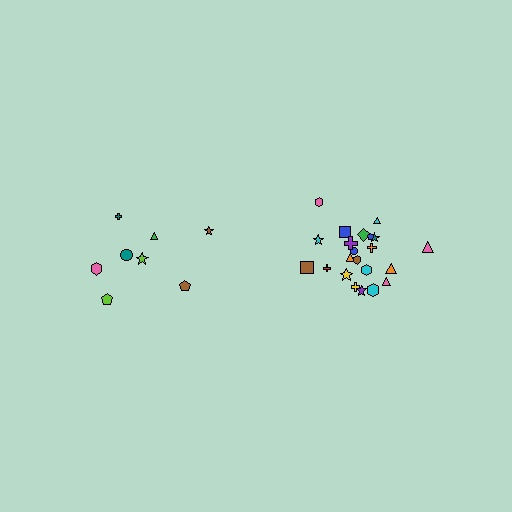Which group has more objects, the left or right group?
The right group.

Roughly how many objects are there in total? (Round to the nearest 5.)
Roughly 30 objects in total.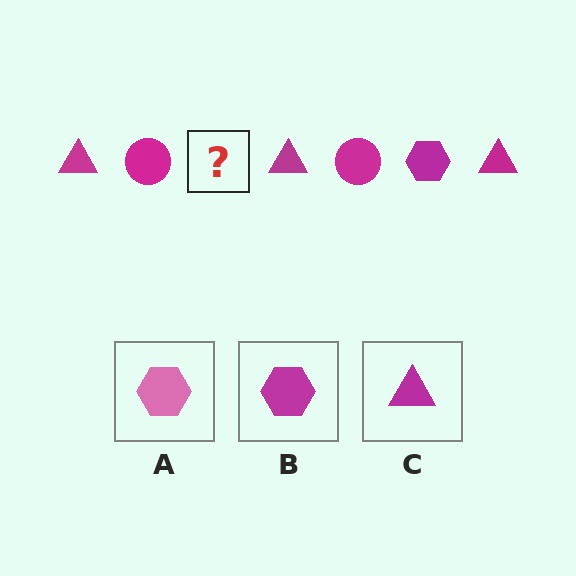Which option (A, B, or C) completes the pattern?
B.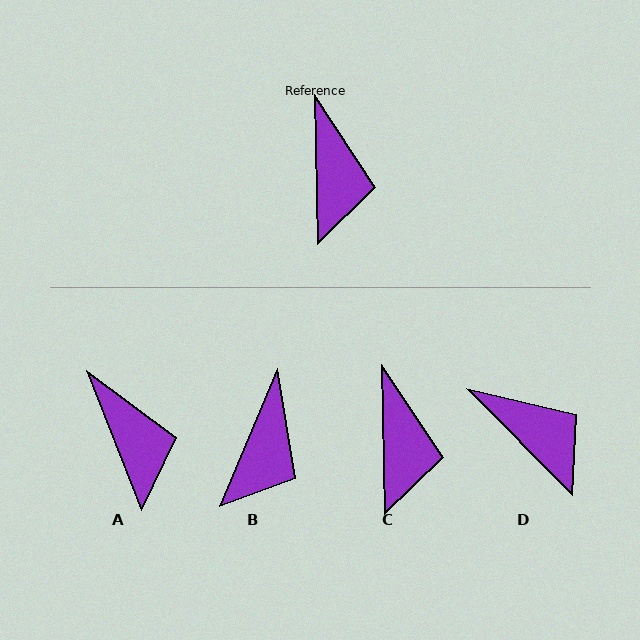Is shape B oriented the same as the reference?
No, it is off by about 24 degrees.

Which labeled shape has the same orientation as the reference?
C.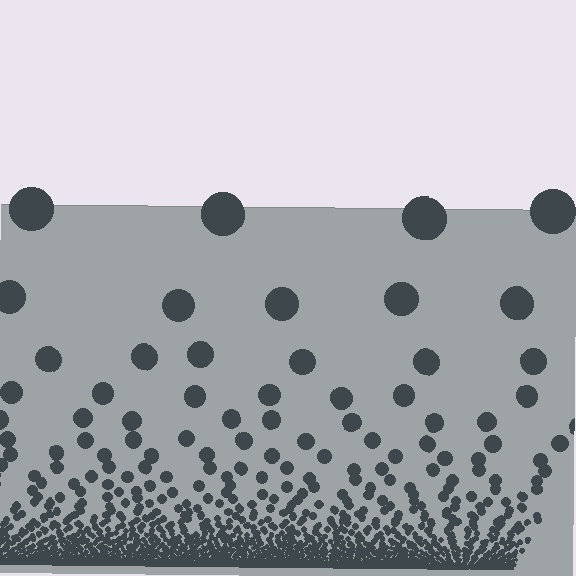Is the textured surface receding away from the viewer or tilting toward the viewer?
The surface appears to tilt toward the viewer. Texture elements get larger and sparser toward the top.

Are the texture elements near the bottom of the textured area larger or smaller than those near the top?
Smaller. The gradient is inverted — elements near the bottom are smaller and denser.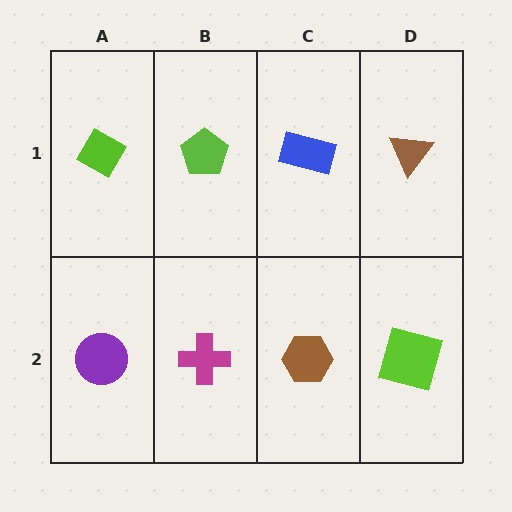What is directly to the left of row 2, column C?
A magenta cross.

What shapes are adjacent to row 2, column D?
A brown triangle (row 1, column D), a brown hexagon (row 2, column C).